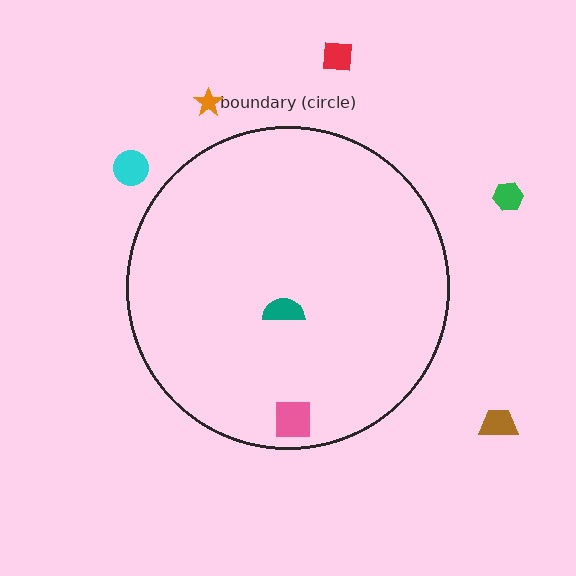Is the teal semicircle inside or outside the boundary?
Inside.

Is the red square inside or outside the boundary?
Outside.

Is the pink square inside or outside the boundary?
Inside.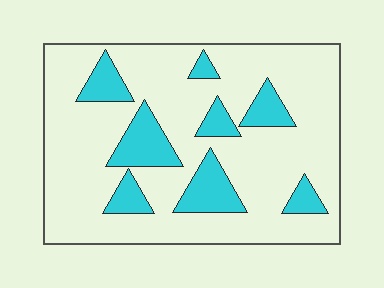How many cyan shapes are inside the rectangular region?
8.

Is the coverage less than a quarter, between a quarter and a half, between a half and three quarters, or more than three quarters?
Less than a quarter.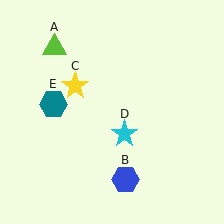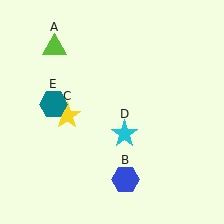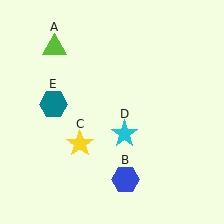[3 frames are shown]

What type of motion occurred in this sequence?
The yellow star (object C) rotated counterclockwise around the center of the scene.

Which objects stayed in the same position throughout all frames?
Lime triangle (object A) and blue hexagon (object B) and cyan star (object D) and teal hexagon (object E) remained stationary.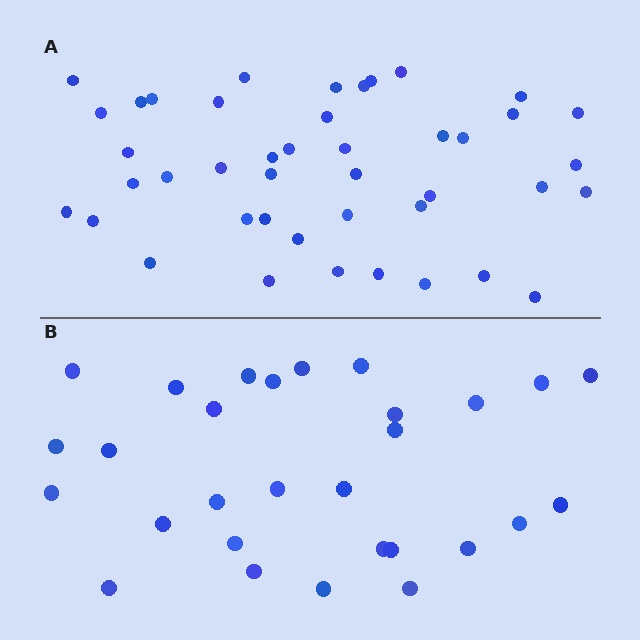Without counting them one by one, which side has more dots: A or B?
Region A (the top region) has more dots.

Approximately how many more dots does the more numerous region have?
Region A has approximately 15 more dots than region B.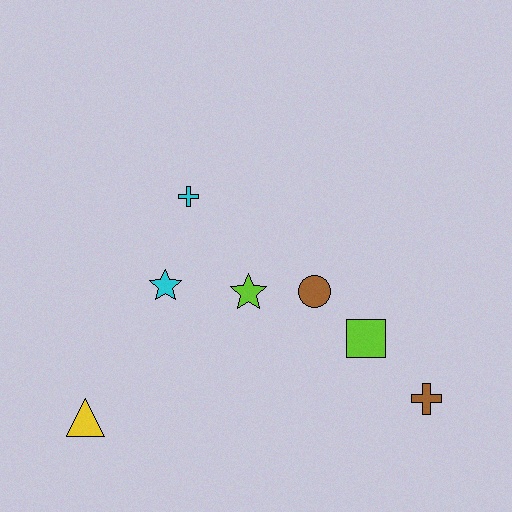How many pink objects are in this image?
There are no pink objects.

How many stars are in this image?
There are 2 stars.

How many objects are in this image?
There are 7 objects.